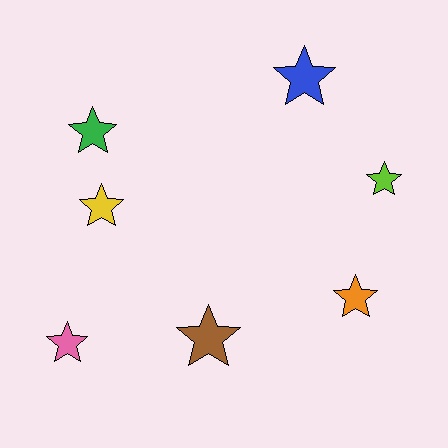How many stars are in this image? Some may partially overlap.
There are 7 stars.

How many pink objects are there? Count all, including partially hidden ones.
There is 1 pink object.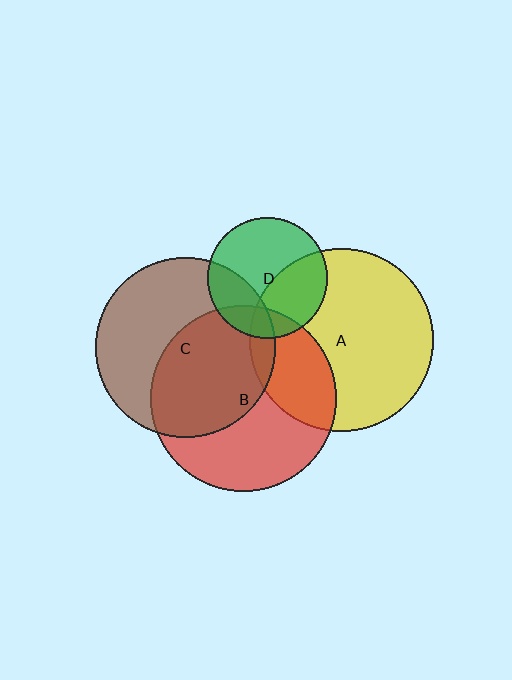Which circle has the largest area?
Circle B (red).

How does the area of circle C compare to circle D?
Approximately 2.2 times.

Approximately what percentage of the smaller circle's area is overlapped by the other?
Approximately 25%.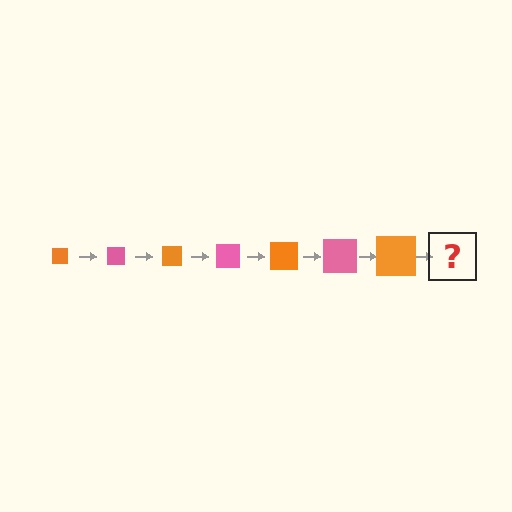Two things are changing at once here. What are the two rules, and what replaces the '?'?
The two rules are that the square grows larger each step and the color cycles through orange and pink. The '?' should be a pink square, larger than the previous one.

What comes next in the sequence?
The next element should be a pink square, larger than the previous one.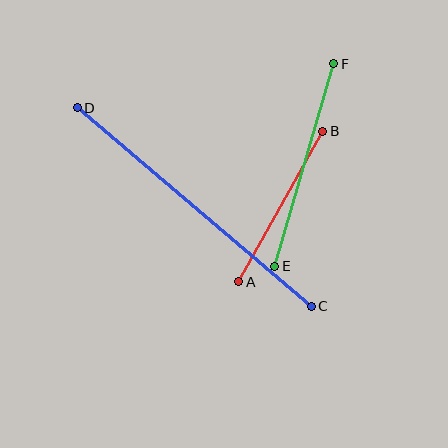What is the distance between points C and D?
The distance is approximately 307 pixels.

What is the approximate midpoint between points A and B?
The midpoint is at approximately (281, 207) pixels.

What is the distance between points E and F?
The distance is approximately 211 pixels.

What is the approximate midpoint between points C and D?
The midpoint is at approximately (194, 207) pixels.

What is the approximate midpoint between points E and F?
The midpoint is at approximately (304, 165) pixels.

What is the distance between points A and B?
The distance is approximately 172 pixels.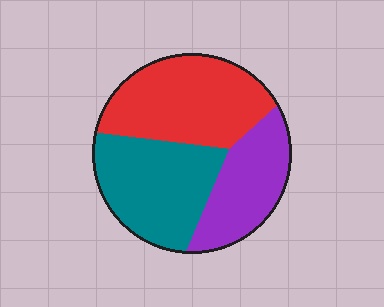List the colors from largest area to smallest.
From largest to smallest: red, teal, purple.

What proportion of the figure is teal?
Teal covers around 35% of the figure.